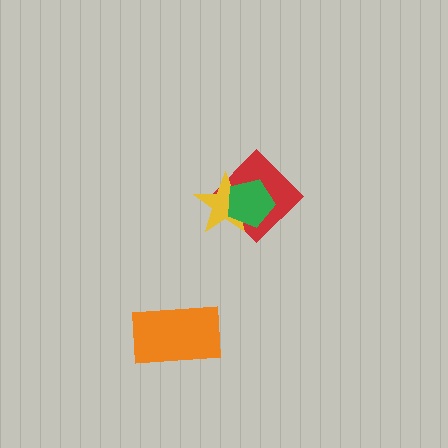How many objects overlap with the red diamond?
2 objects overlap with the red diamond.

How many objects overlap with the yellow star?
2 objects overlap with the yellow star.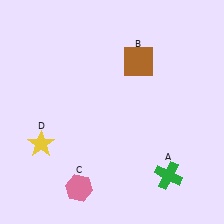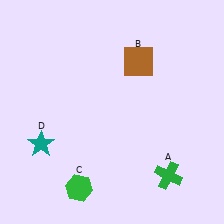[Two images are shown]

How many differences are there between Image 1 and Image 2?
There are 2 differences between the two images.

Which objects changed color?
C changed from pink to green. D changed from yellow to teal.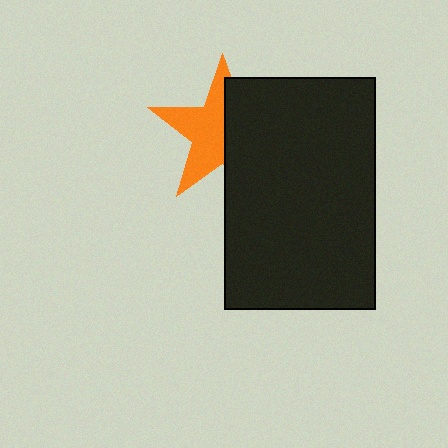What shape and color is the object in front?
The object in front is a black rectangle.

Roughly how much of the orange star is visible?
About half of it is visible (roughly 52%).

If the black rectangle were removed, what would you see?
You would see the complete orange star.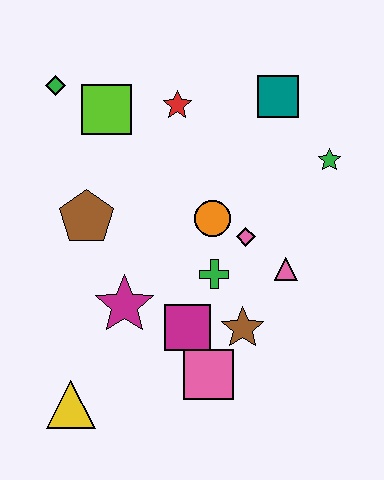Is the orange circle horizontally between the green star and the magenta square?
Yes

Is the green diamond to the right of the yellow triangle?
No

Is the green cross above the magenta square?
Yes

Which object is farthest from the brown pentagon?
The green star is farthest from the brown pentagon.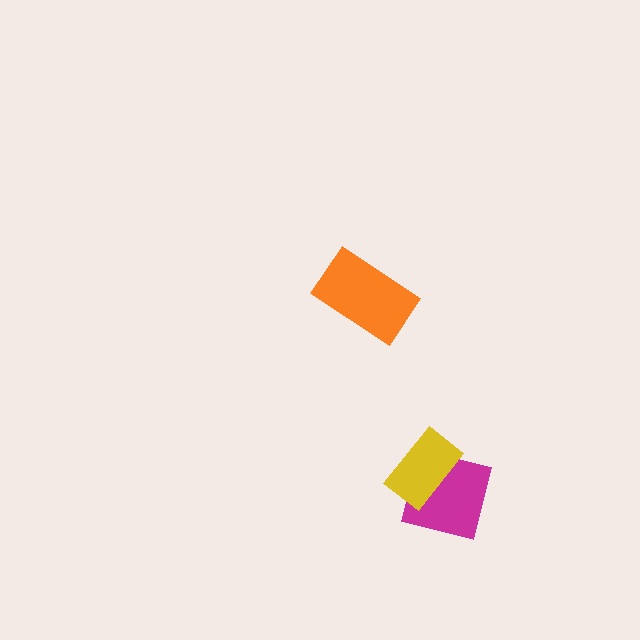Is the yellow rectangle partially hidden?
No, no other shape covers it.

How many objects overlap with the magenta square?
1 object overlaps with the magenta square.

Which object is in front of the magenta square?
The yellow rectangle is in front of the magenta square.